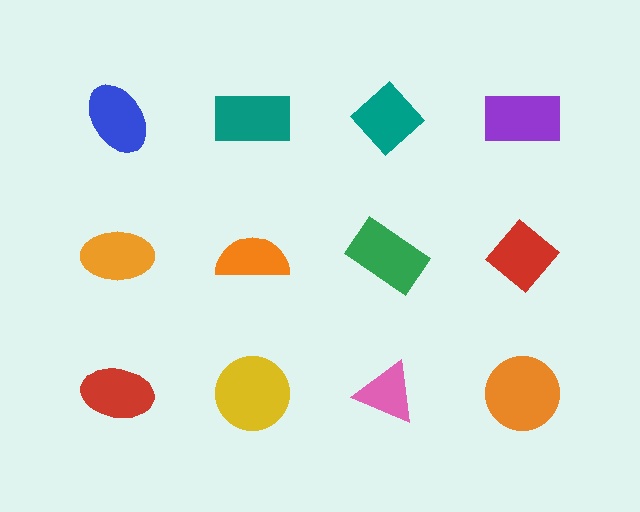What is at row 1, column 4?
A purple rectangle.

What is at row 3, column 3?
A pink triangle.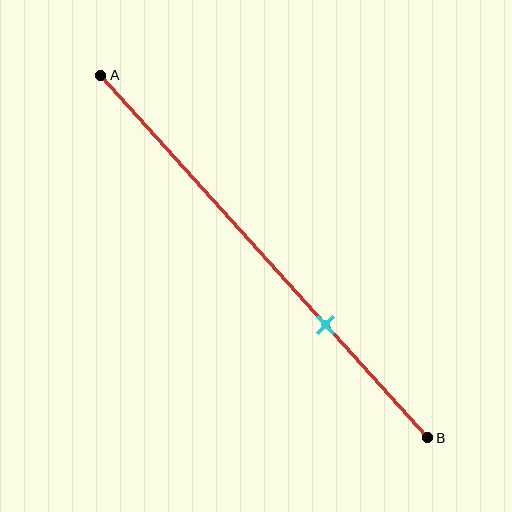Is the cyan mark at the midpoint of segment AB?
No, the mark is at about 70% from A, not at the 50% midpoint.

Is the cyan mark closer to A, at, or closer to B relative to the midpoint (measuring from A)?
The cyan mark is closer to point B than the midpoint of segment AB.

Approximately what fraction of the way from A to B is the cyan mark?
The cyan mark is approximately 70% of the way from A to B.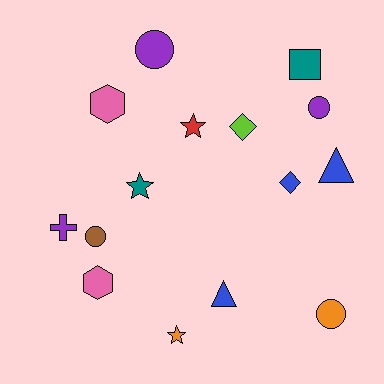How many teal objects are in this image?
There are 2 teal objects.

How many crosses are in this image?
There is 1 cross.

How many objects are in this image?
There are 15 objects.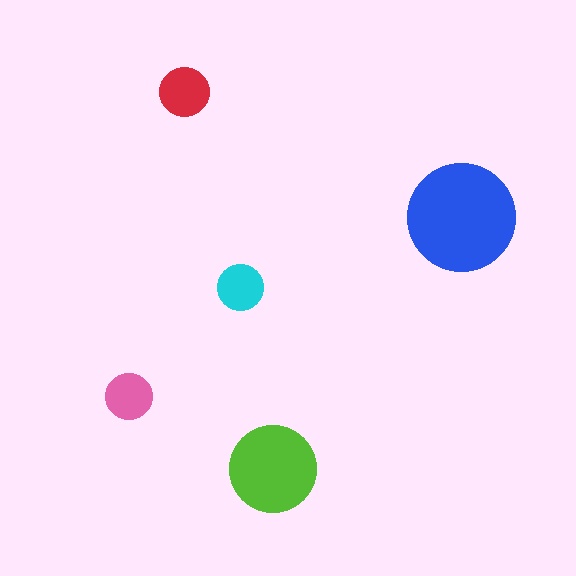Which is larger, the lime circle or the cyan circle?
The lime one.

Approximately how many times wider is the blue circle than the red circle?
About 2 times wider.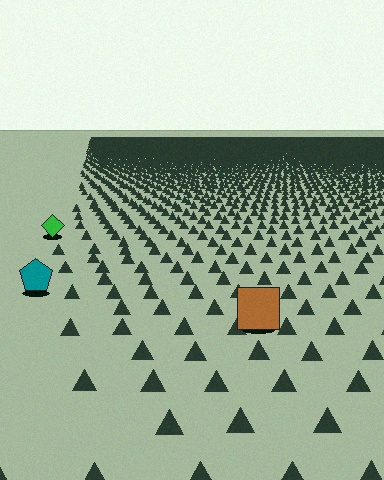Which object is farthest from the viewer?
The green diamond is farthest from the viewer. It appears smaller and the ground texture around it is denser.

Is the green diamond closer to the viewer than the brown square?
No. The brown square is closer — you can tell from the texture gradient: the ground texture is coarser near it.